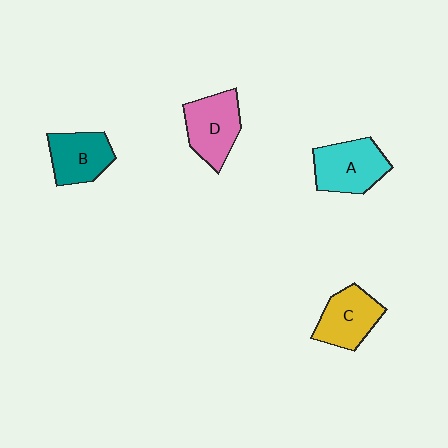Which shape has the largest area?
Shape A (cyan).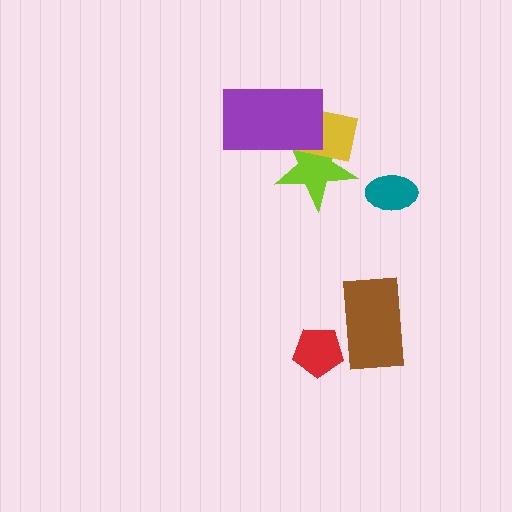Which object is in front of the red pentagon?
The brown rectangle is in front of the red pentagon.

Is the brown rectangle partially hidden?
No, no other shape covers it.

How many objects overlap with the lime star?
2 objects overlap with the lime star.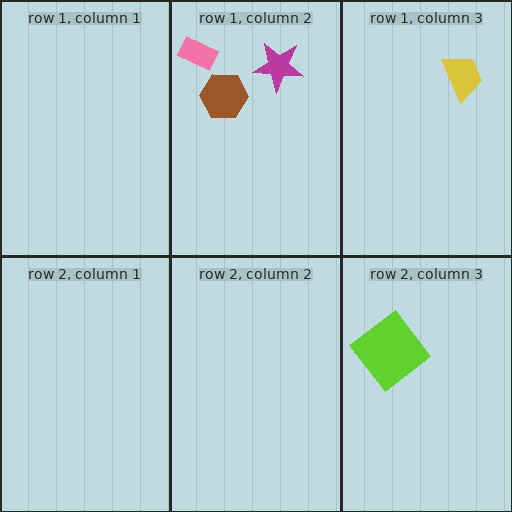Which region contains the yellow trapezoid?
The row 1, column 3 region.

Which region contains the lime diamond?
The row 2, column 3 region.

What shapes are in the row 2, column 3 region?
The lime diamond.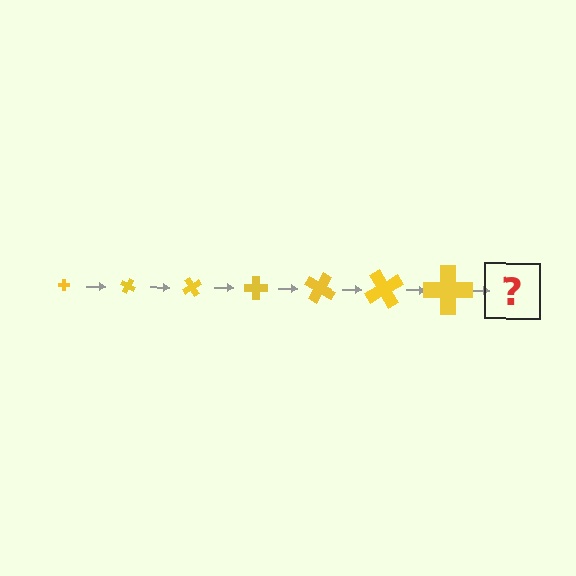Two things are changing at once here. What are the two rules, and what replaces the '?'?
The two rules are that the cross grows larger each step and it rotates 30 degrees each step. The '?' should be a cross, larger than the previous one and rotated 210 degrees from the start.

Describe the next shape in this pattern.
It should be a cross, larger than the previous one and rotated 210 degrees from the start.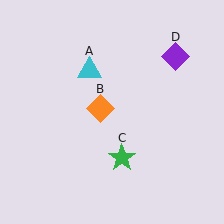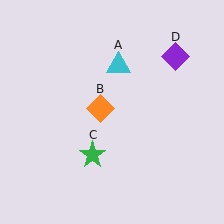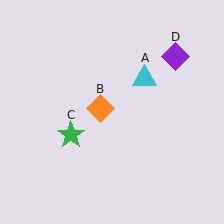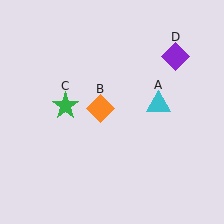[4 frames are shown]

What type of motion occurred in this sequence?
The cyan triangle (object A), green star (object C) rotated clockwise around the center of the scene.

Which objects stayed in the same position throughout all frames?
Orange diamond (object B) and purple diamond (object D) remained stationary.